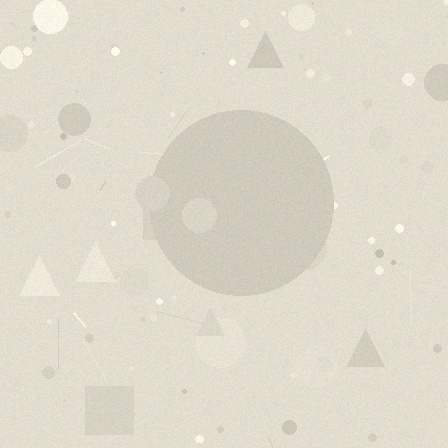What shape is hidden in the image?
A circle is hidden in the image.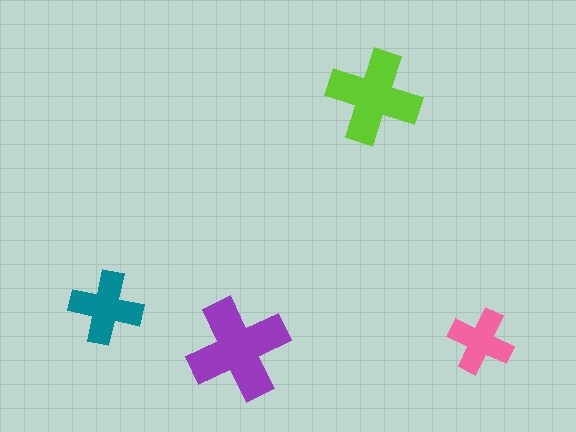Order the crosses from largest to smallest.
the purple one, the lime one, the teal one, the pink one.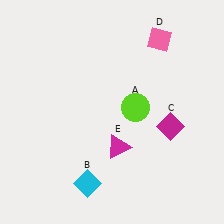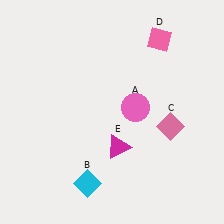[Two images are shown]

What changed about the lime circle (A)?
In Image 1, A is lime. In Image 2, it changed to pink.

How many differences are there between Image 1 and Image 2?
There are 2 differences between the two images.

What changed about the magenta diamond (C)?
In Image 1, C is magenta. In Image 2, it changed to pink.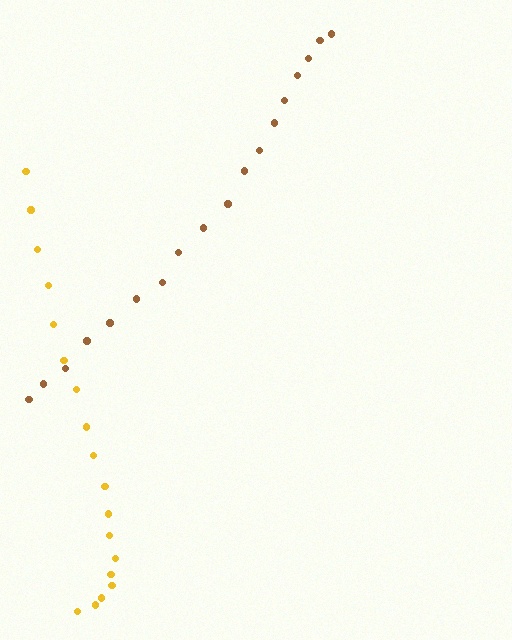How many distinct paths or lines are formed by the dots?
There are 2 distinct paths.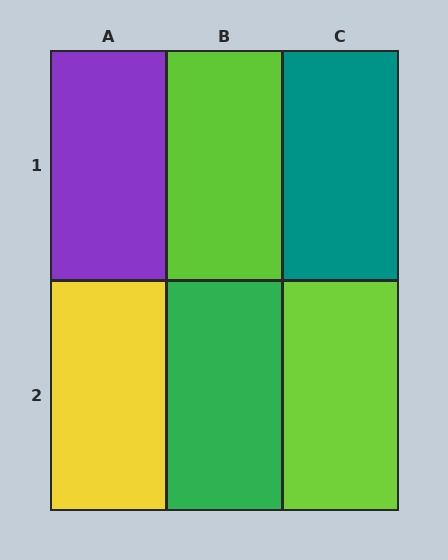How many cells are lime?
2 cells are lime.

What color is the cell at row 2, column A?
Yellow.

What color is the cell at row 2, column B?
Green.